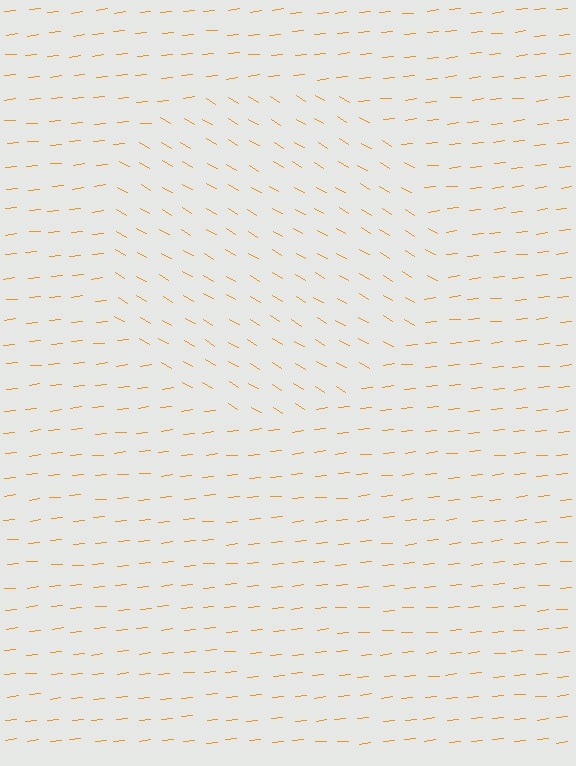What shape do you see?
I see a circle.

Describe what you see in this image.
The image is filled with small orange line segments. A circle region in the image has lines oriented differently from the surrounding lines, creating a visible texture boundary.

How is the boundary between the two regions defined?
The boundary is defined purely by a change in line orientation (approximately 36 degrees difference). All lines are the same color and thickness.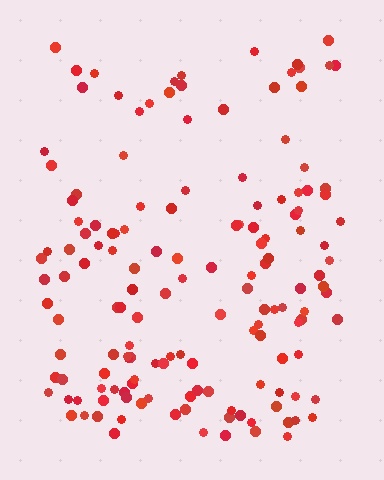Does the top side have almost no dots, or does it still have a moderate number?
Still a moderate number, just noticeably fewer than the bottom.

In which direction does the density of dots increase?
From top to bottom, with the bottom side densest.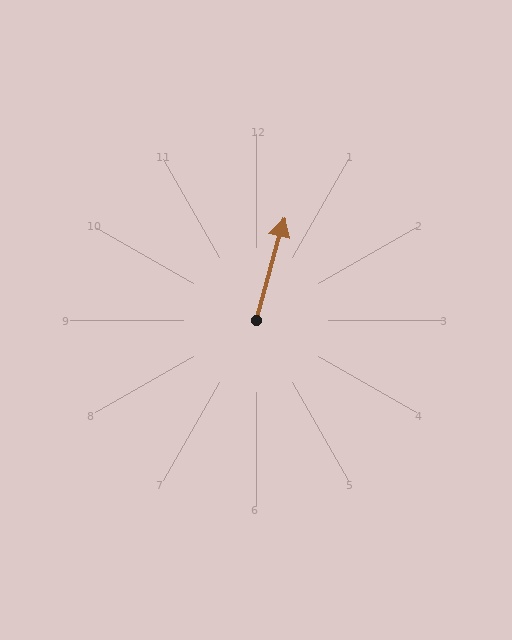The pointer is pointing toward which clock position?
Roughly 1 o'clock.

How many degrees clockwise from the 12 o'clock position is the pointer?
Approximately 15 degrees.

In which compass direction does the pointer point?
North.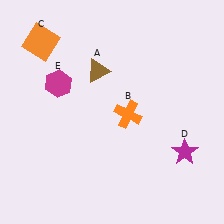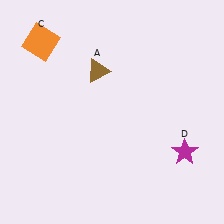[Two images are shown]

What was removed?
The magenta hexagon (E), the orange cross (B) were removed in Image 2.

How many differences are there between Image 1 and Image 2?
There are 2 differences between the two images.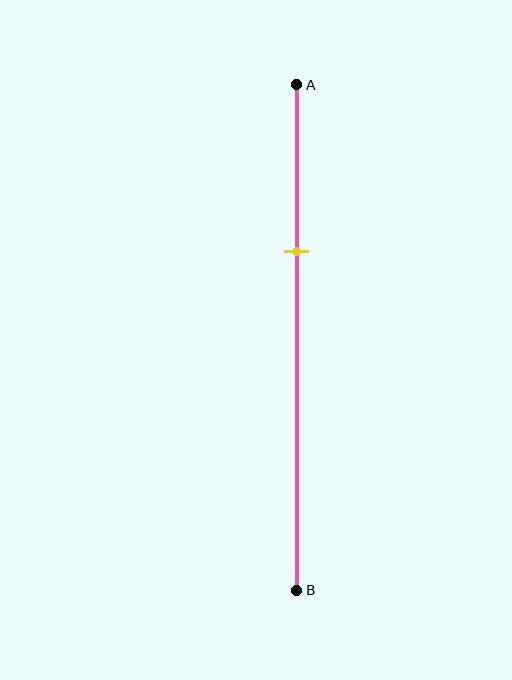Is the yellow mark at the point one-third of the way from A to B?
Yes, the mark is approximately at the one-third point.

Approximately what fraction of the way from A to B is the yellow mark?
The yellow mark is approximately 35% of the way from A to B.